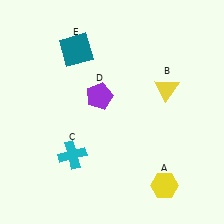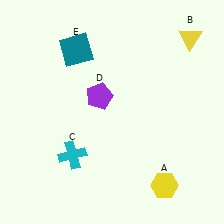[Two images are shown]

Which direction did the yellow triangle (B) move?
The yellow triangle (B) moved up.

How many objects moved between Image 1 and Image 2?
1 object moved between the two images.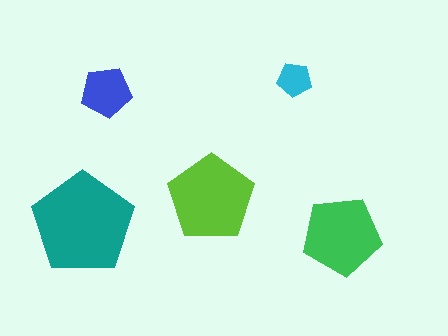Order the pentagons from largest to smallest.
the teal one, the lime one, the green one, the blue one, the cyan one.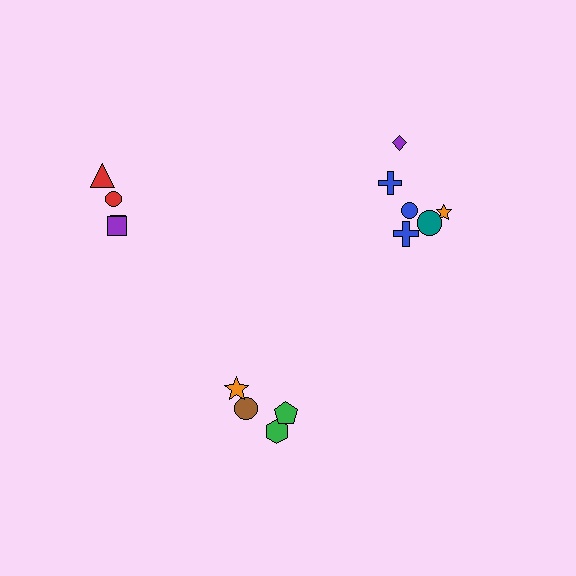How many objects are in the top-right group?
There are 6 objects.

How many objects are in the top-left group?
There are 4 objects.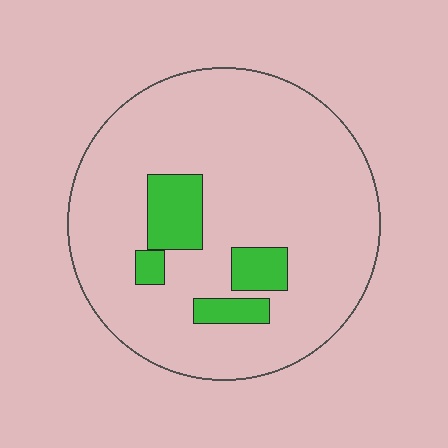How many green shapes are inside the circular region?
4.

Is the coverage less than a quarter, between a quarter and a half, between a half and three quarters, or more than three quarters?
Less than a quarter.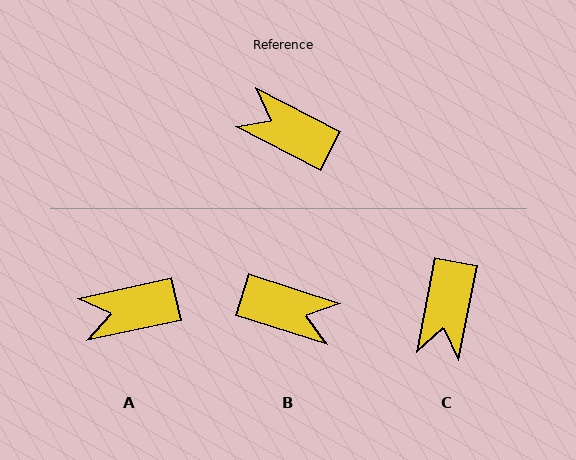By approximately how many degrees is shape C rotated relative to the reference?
Approximately 106 degrees counter-clockwise.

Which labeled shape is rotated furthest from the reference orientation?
B, about 170 degrees away.